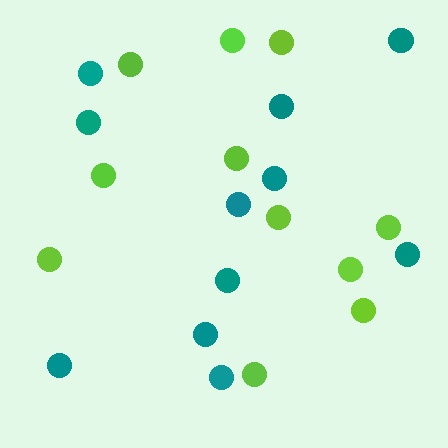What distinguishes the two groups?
There are 2 groups: one group of teal circles (11) and one group of lime circles (11).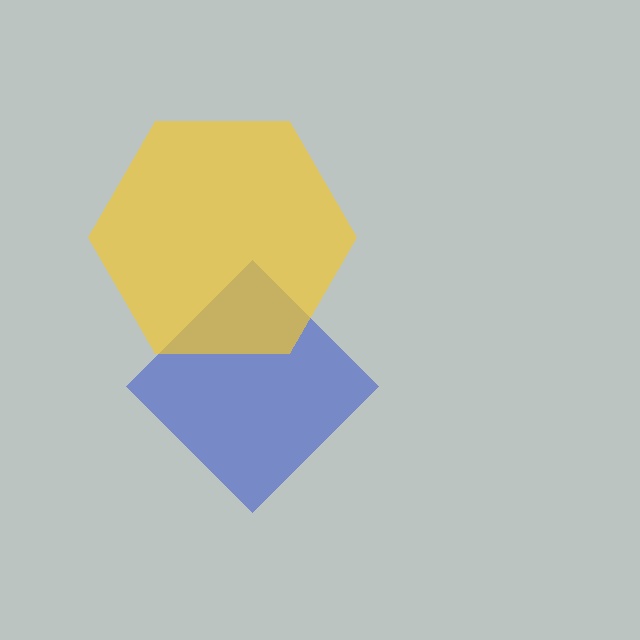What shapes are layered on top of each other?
The layered shapes are: a blue diamond, a yellow hexagon.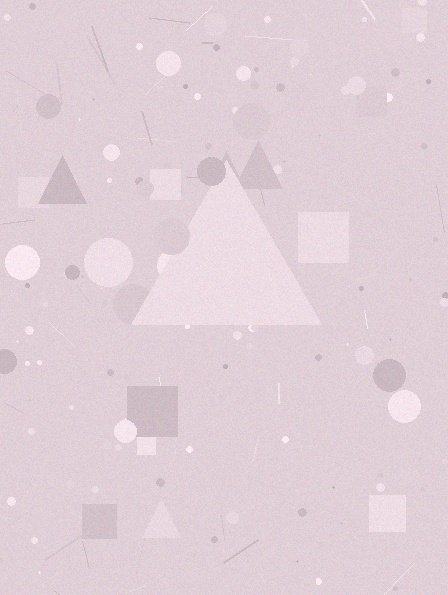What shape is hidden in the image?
A triangle is hidden in the image.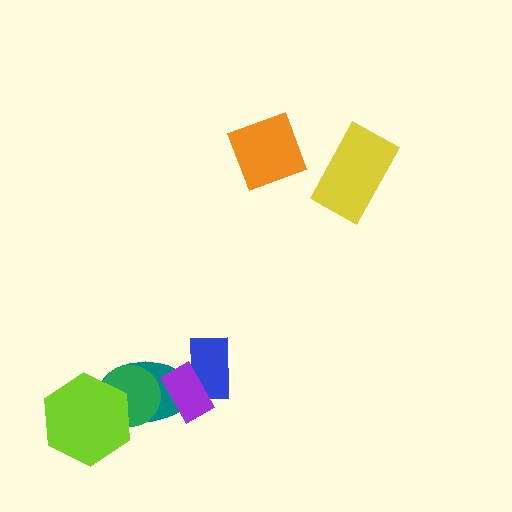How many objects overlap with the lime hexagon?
2 objects overlap with the lime hexagon.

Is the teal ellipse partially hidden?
Yes, it is partially covered by another shape.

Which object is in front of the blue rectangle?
The purple rectangle is in front of the blue rectangle.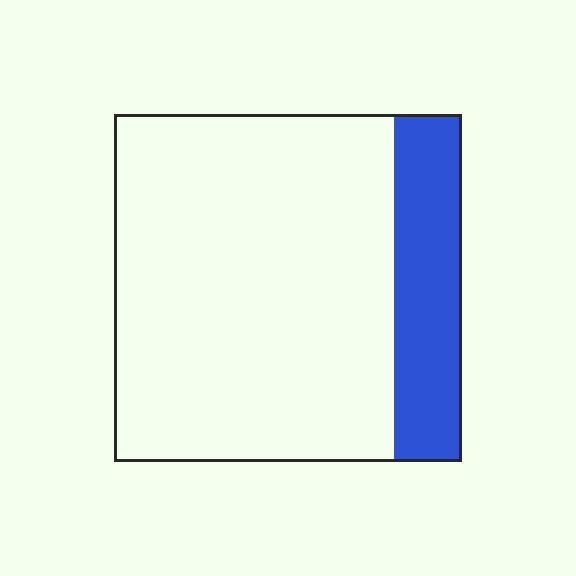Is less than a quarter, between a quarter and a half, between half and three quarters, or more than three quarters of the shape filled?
Less than a quarter.